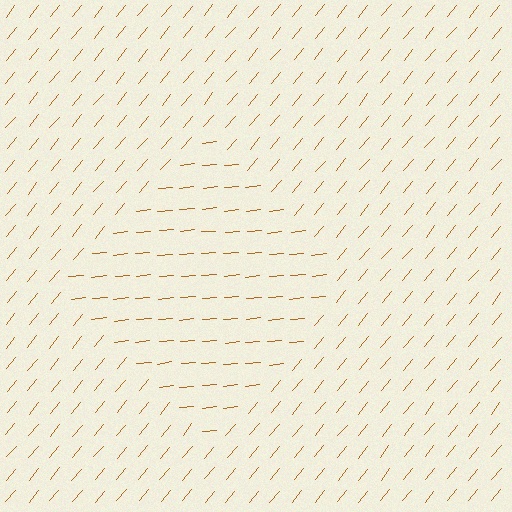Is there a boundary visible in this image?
Yes, there is a texture boundary formed by a change in line orientation.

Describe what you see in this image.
The image is filled with small brown line segments. A diamond region in the image has lines oriented differently from the surrounding lines, creating a visible texture boundary.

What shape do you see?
I see a diamond.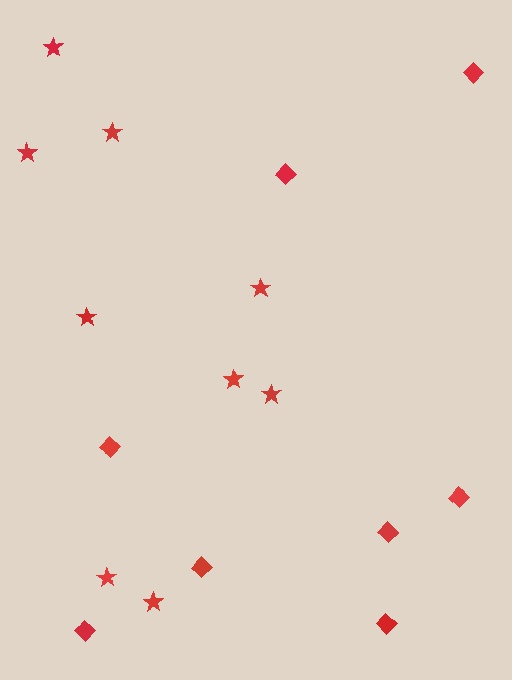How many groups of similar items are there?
There are 2 groups: one group of diamonds (8) and one group of stars (9).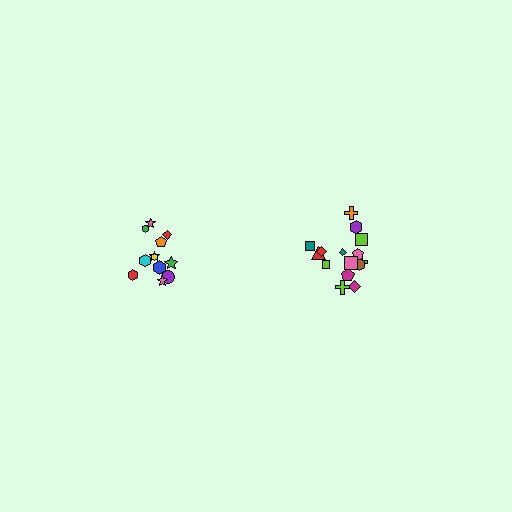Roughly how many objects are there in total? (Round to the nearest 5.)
Roughly 25 objects in total.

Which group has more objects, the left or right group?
The right group.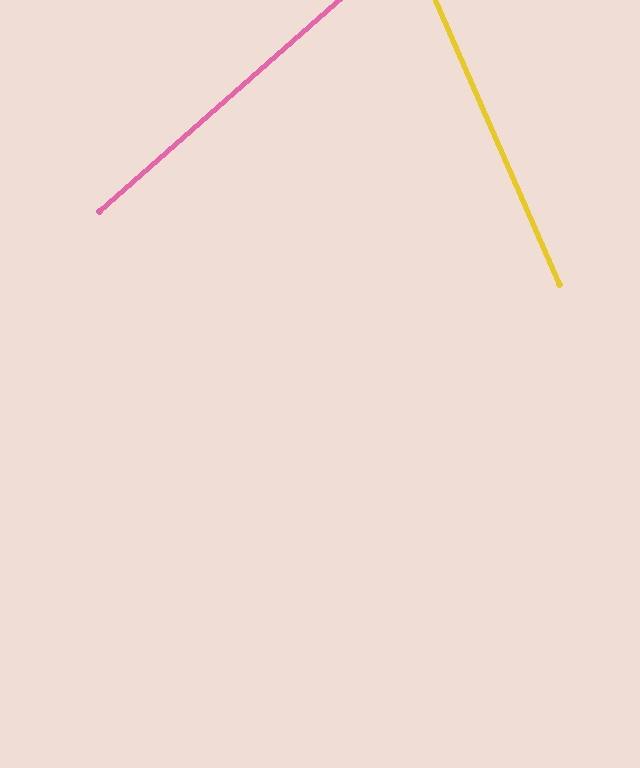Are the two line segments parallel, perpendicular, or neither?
Neither parallel nor perpendicular — they differ by about 72°.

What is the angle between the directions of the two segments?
Approximately 72 degrees.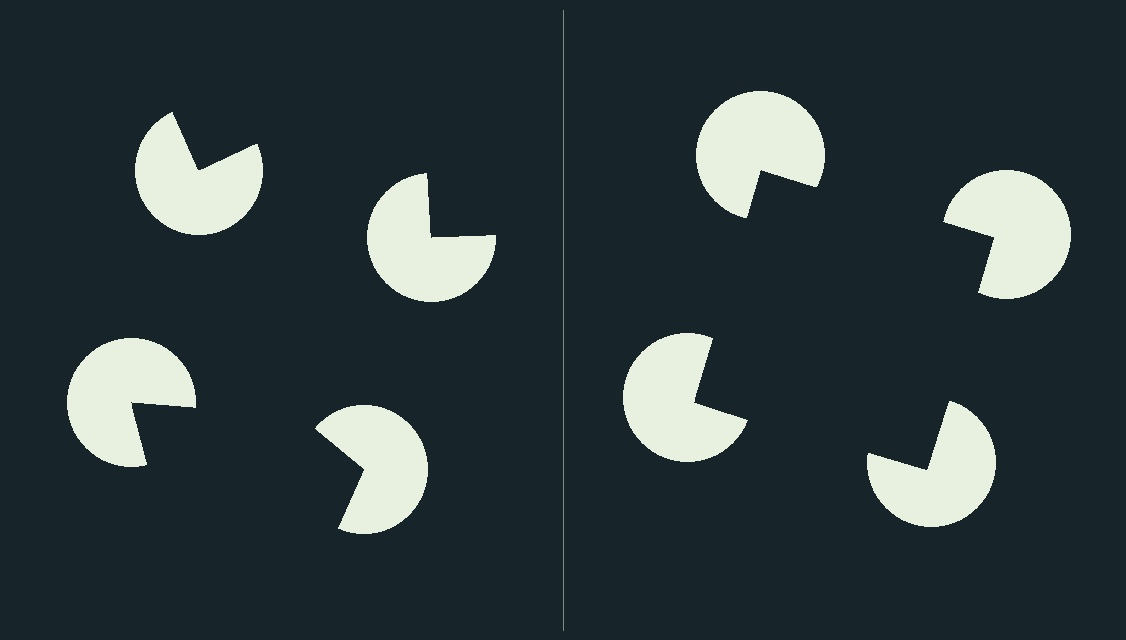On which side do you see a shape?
An illusory square appears on the right side. On the left side the wedge cuts are rotated, so no coherent shape forms.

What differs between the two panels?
The pac-man discs are positioned identically on both sides; only the wedge orientations differ. On the right they align to a square; on the left they are misaligned.